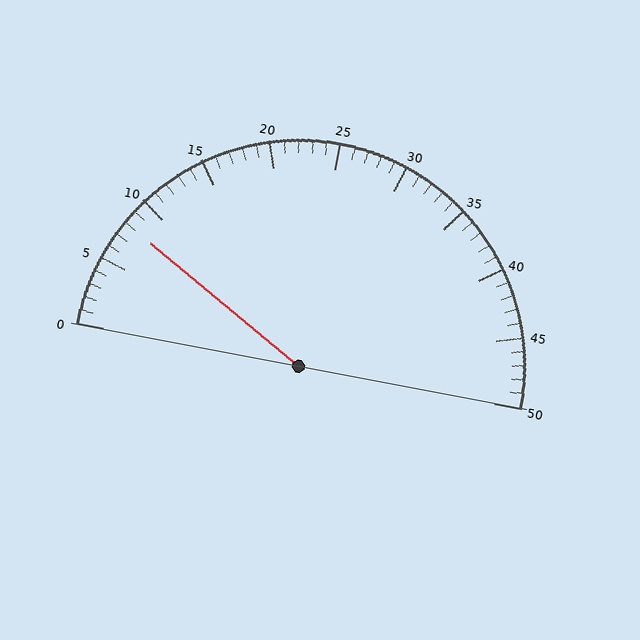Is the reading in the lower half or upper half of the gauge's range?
The reading is in the lower half of the range (0 to 50).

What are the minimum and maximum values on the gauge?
The gauge ranges from 0 to 50.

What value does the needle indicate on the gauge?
The needle indicates approximately 8.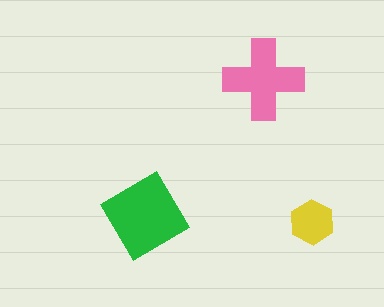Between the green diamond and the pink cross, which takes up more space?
The green diamond.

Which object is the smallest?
The yellow hexagon.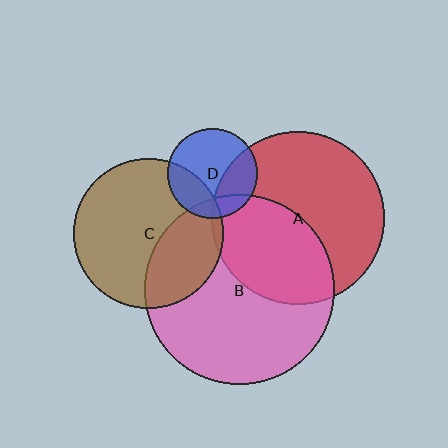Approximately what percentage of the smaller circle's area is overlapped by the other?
Approximately 5%.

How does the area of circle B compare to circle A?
Approximately 1.2 times.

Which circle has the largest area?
Circle B (pink).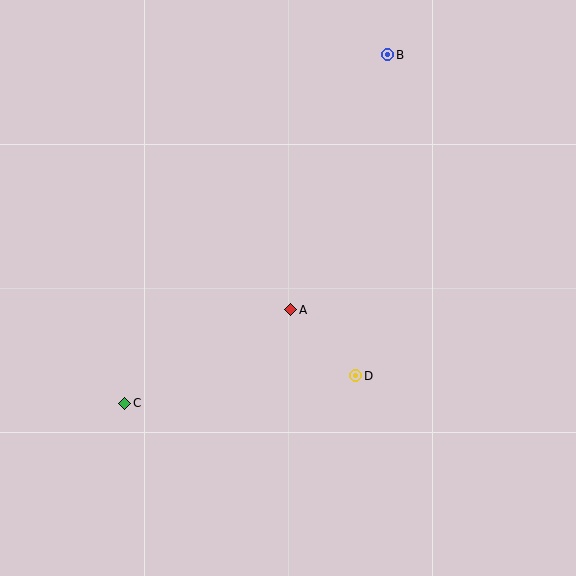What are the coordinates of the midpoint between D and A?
The midpoint between D and A is at (323, 343).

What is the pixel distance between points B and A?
The distance between B and A is 273 pixels.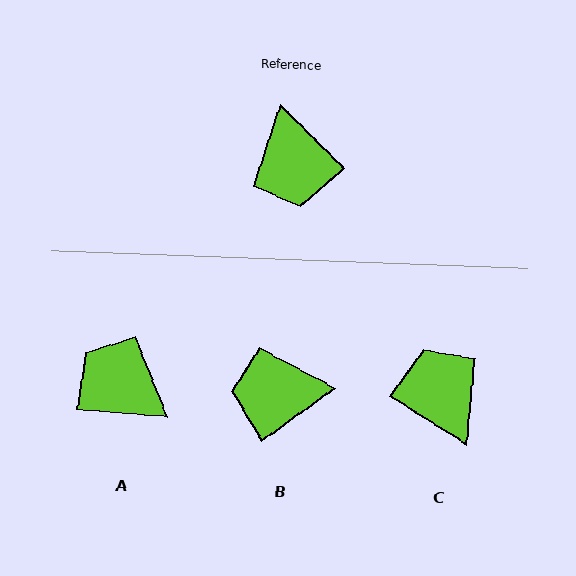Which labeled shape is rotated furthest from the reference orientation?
C, about 167 degrees away.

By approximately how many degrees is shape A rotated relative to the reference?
Approximately 140 degrees clockwise.